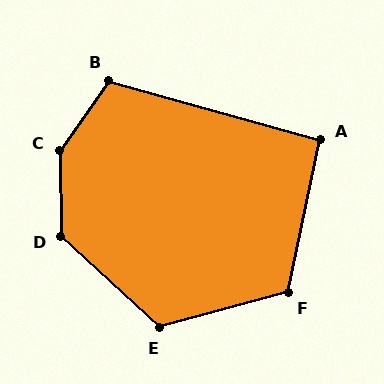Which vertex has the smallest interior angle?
A, at approximately 93 degrees.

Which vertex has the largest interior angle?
C, at approximately 144 degrees.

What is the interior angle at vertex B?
Approximately 110 degrees (obtuse).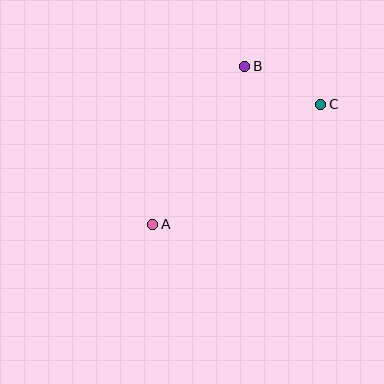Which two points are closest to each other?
Points B and C are closest to each other.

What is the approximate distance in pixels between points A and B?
The distance between A and B is approximately 183 pixels.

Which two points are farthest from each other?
Points A and C are farthest from each other.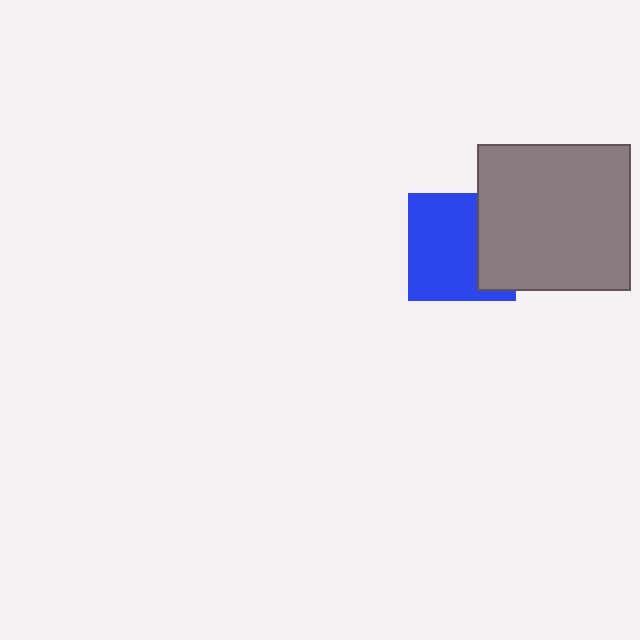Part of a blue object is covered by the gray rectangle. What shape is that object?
It is a square.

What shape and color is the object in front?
The object in front is a gray rectangle.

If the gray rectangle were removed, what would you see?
You would see the complete blue square.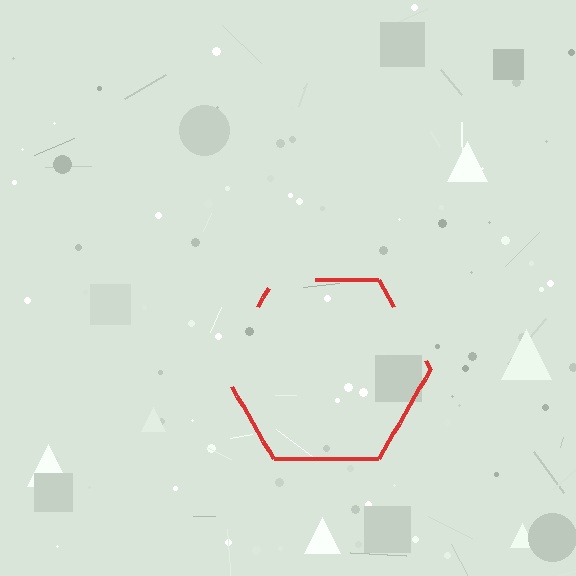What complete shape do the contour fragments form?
The contour fragments form a hexagon.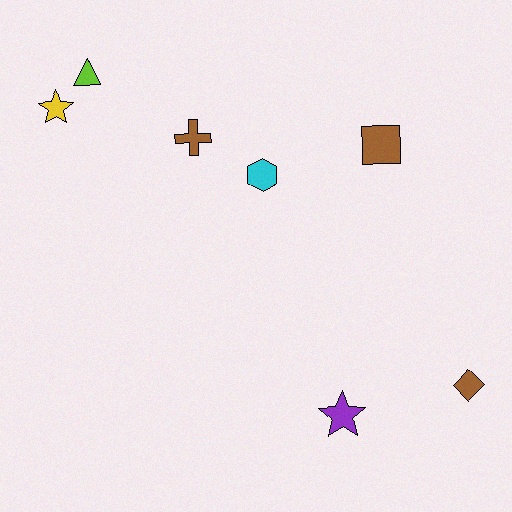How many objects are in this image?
There are 7 objects.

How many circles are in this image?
There are no circles.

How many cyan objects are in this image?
There is 1 cyan object.